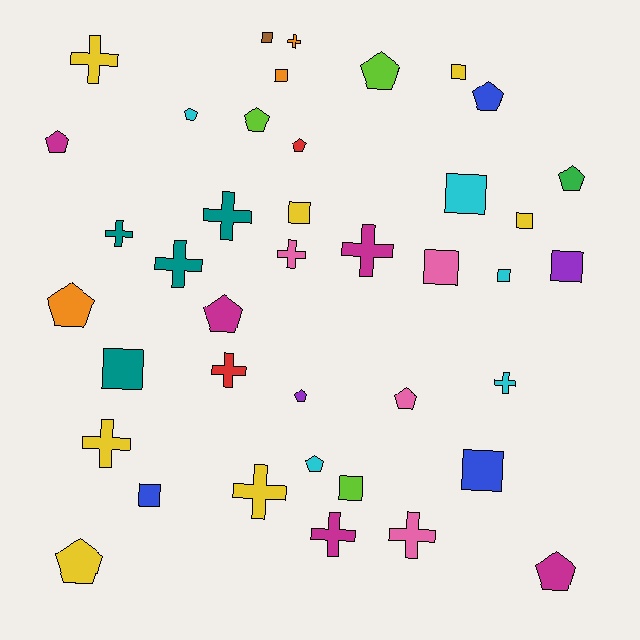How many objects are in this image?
There are 40 objects.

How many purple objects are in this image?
There are 2 purple objects.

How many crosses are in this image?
There are 13 crosses.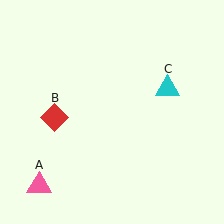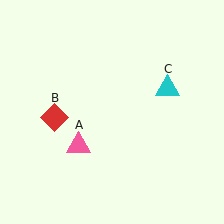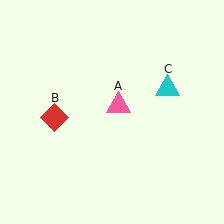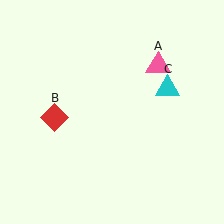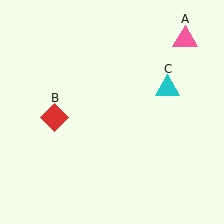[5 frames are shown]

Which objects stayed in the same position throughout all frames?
Red diamond (object B) and cyan triangle (object C) remained stationary.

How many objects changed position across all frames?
1 object changed position: pink triangle (object A).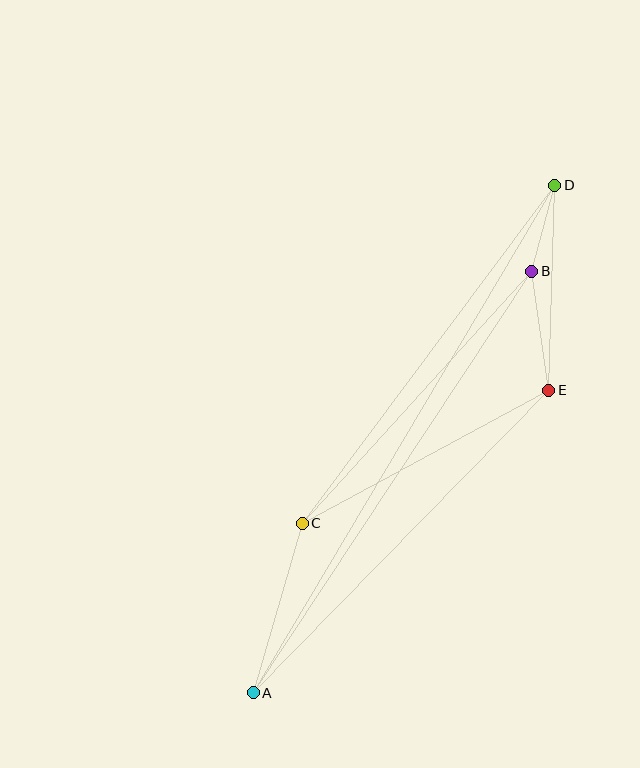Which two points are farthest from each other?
Points A and D are farthest from each other.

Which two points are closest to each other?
Points B and D are closest to each other.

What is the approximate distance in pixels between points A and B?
The distance between A and B is approximately 506 pixels.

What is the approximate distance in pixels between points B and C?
The distance between B and C is approximately 341 pixels.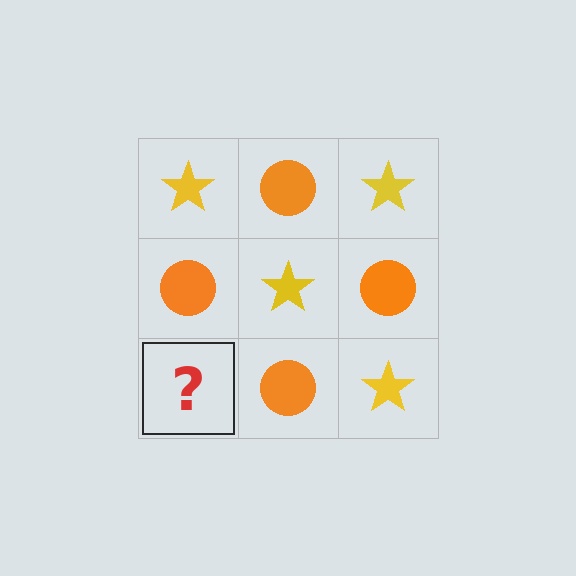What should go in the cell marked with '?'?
The missing cell should contain a yellow star.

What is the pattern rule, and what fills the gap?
The rule is that it alternates yellow star and orange circle in a checkerboard pattern. The gap should be filled with a yellow star.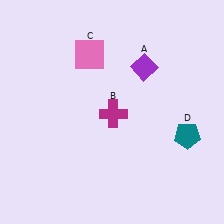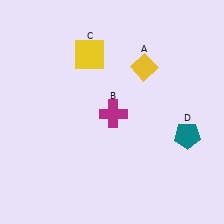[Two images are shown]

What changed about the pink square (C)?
In Image 1, C is pink. In Image 2, it changed to yellow.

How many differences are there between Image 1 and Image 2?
There are 2 differences between the two images.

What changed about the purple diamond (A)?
In Image 1, A is purple. In Image 2, it changed to yellow.